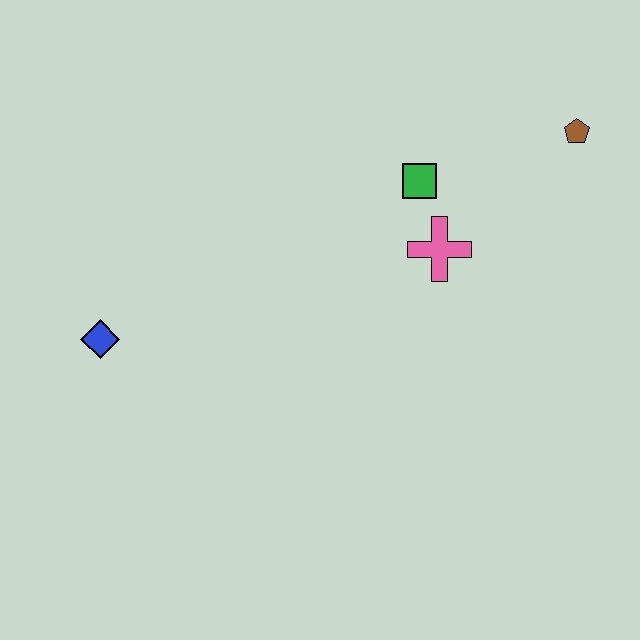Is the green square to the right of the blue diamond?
Yes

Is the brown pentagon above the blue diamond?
Yes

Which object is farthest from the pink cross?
The blue diamond is farthest from the pink cross.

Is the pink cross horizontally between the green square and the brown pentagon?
Yes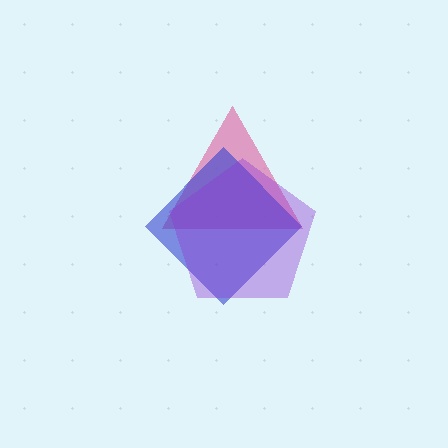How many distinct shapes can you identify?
There are 3 distinct shapes: a pink triangle, a blue diamond, a purple pentagon.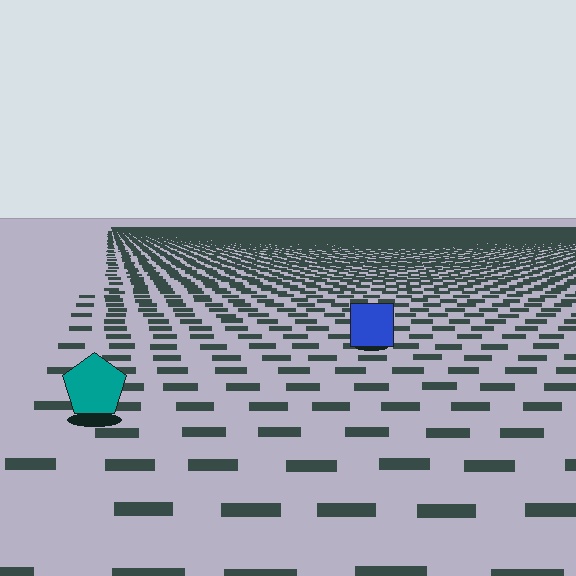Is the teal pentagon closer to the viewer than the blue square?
Yes. The teal pentagon is closer — you can tell from the texture gradient: the ground texture is coarser near it.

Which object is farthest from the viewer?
The blue square is farthest from the viewer. It appears smaller and the ground texture around it is denser.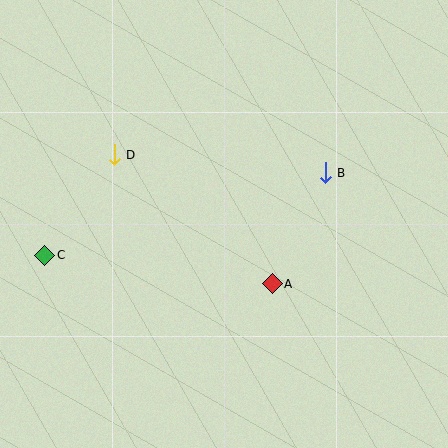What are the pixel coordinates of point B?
Point B is at (325, 173).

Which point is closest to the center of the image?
Point A at (272, 284) is closest to the center.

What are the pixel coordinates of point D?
Point D is at (114, 155).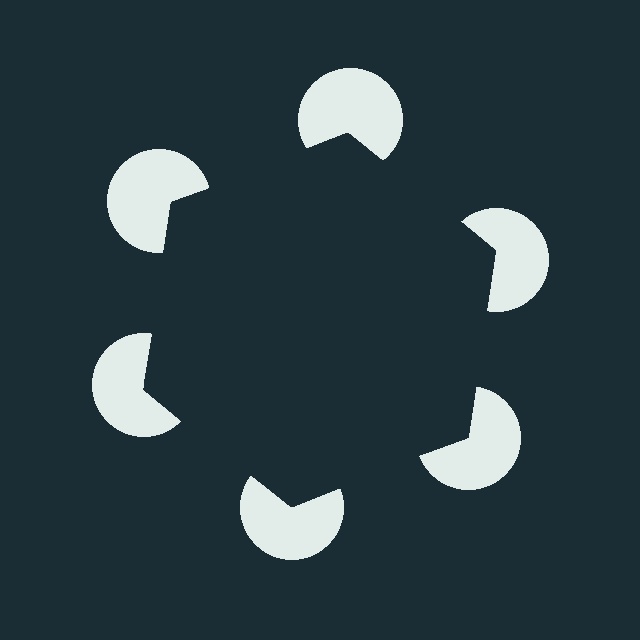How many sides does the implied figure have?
6 sides.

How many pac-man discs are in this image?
There are 6 — one at each vertex of the illusory hexagon.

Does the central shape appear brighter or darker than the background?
It typically appears slightly darker than the background, even though no actual brightness change is drawn.